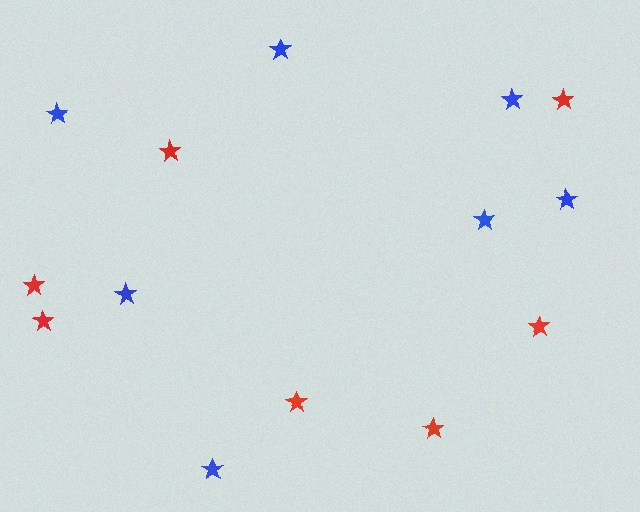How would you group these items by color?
There are 2 groups: one group of blue stars (7) and one group of red stars (7).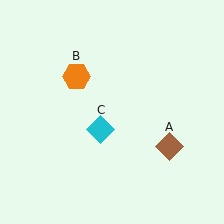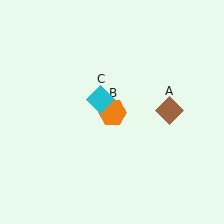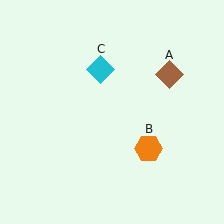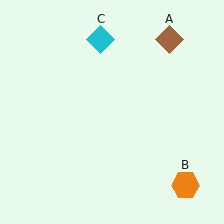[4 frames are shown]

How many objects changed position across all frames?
3 objects changed position: brown diamond (object A), orange hexagon (object B), cyan diamond (object C).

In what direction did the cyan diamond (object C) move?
The cyan diamond (object C) moved up.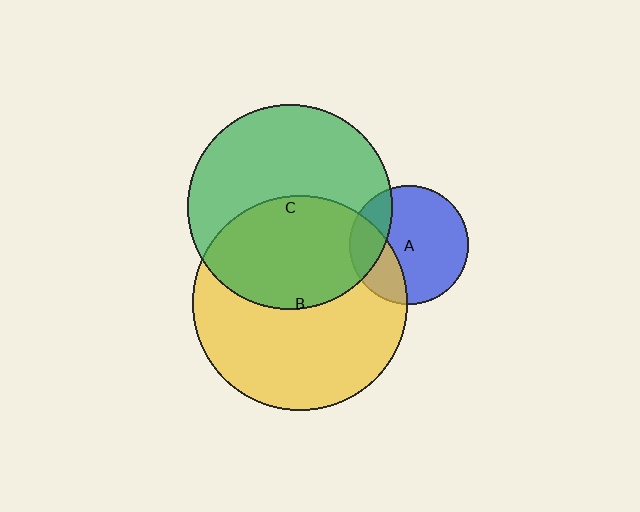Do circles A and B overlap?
Yes.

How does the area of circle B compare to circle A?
Approximately 3.2 times.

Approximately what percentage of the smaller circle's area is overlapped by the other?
Approximately 30%.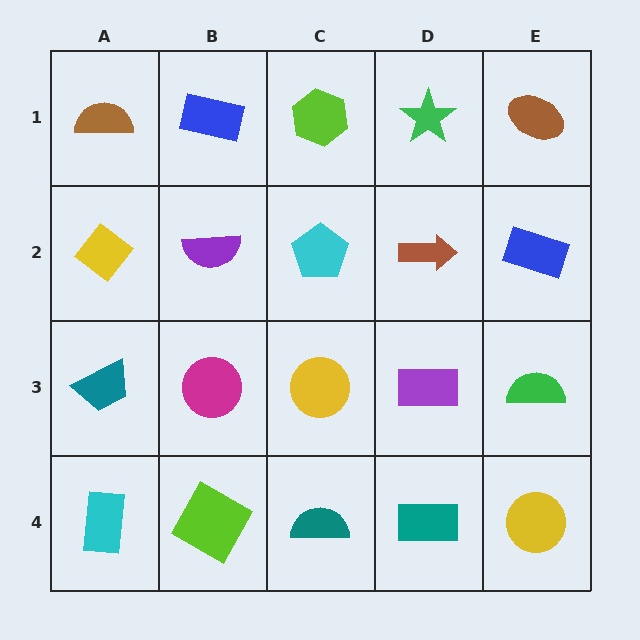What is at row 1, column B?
A blue rectangle.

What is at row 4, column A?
A cyan rectangle.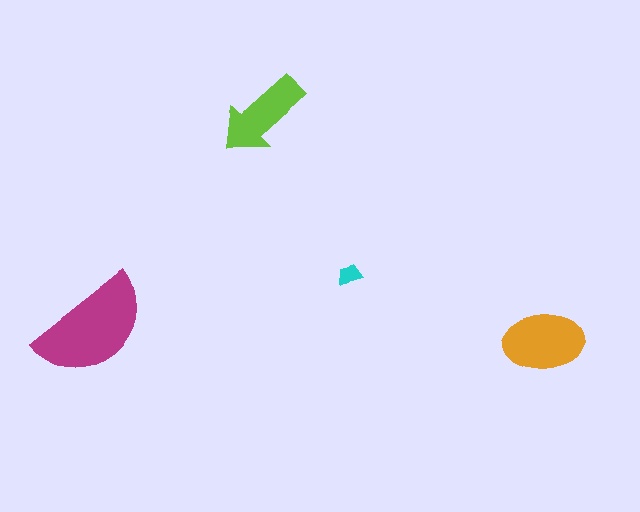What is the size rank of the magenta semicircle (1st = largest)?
1st.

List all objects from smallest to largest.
The cyan trapezoid, the lime arrow, the orange ellipse, the magenta semicircle.